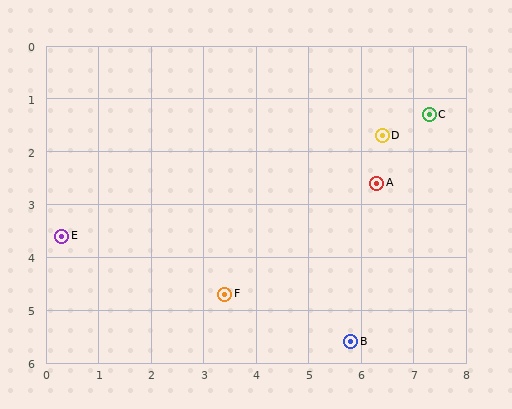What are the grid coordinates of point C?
Point C is at approximately (7.3, 1.3).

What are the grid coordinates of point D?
Point D is at approximately (6.4, 1.7).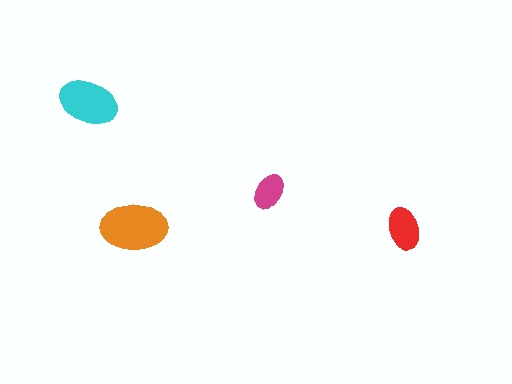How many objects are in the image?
There are 4 objects in the image.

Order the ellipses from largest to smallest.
the orange one, the cyan one, the red one, the magenta one.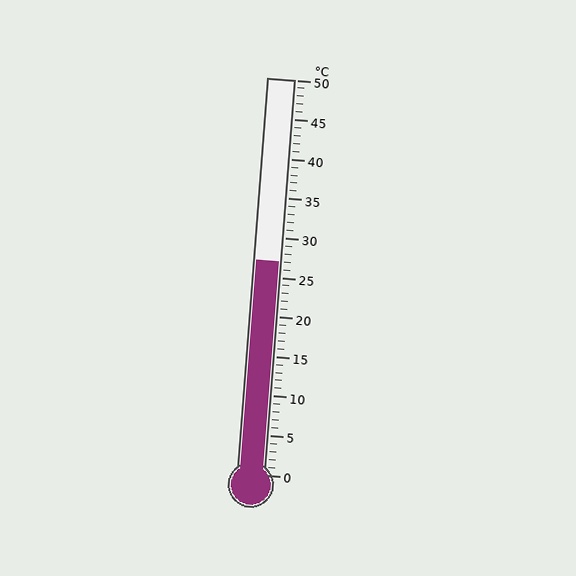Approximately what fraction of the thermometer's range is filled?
The thermometer is filled to approximately 55% of its range.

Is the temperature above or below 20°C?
The temperature is above 20°C.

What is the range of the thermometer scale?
The thermometer scale ranges from 0°C to 50°C.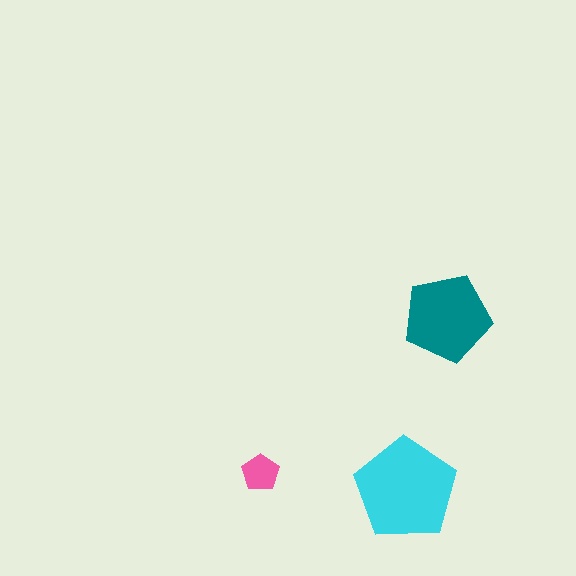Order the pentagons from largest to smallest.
the cyan one, the teal one, the pink one.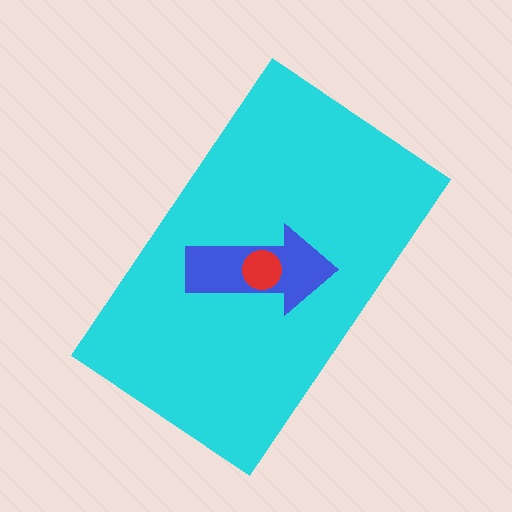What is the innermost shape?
The red circle.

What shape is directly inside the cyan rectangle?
The blue arrow.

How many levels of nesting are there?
3.